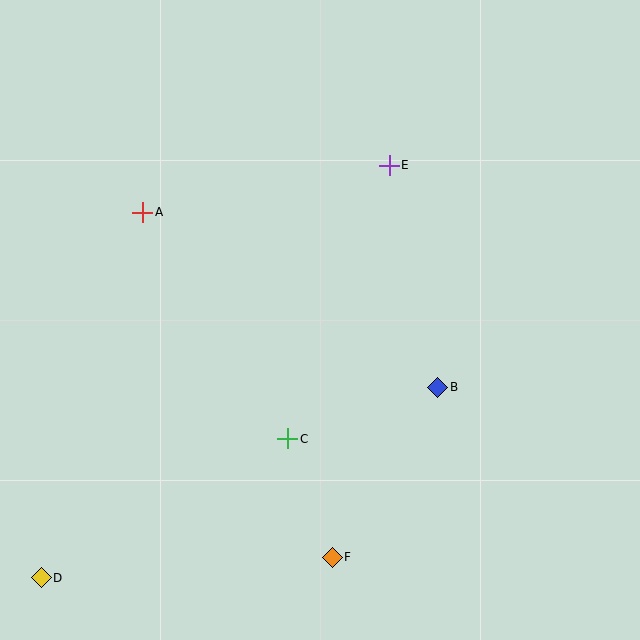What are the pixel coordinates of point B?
Point B is at (438, 387).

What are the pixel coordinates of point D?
Point D is at (41, 578).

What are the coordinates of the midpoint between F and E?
The midpoint between F and E is at (361, 361).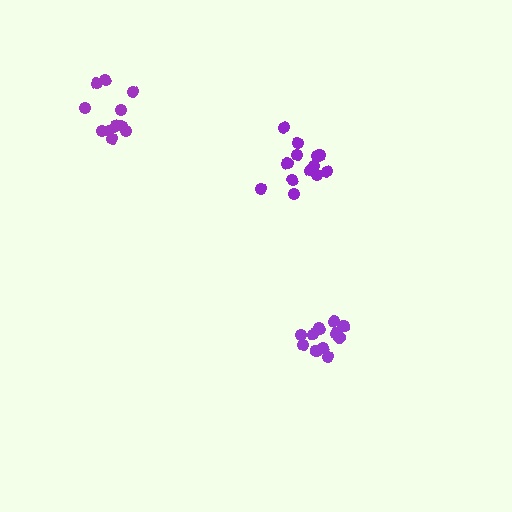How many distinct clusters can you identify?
There are 3 distinct clusters.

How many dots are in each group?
Group 1: 13 dots, Group 2: 11 dots, Group 3: 11 dots (35 total).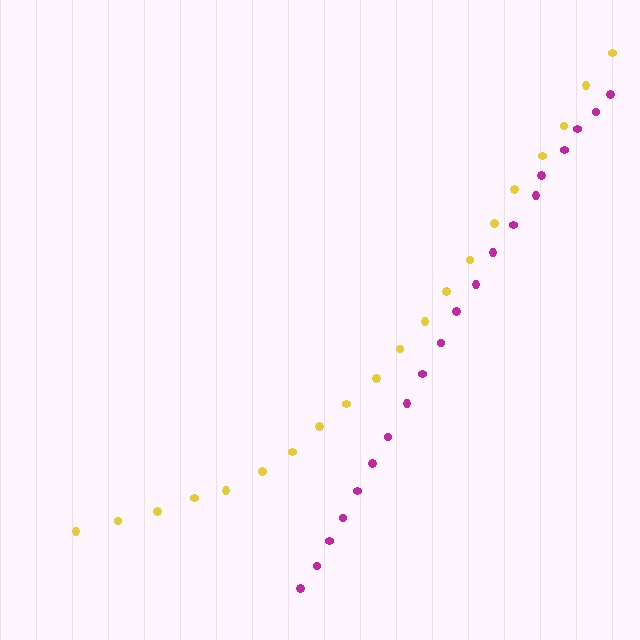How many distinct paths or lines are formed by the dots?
There are 2 distinct paths.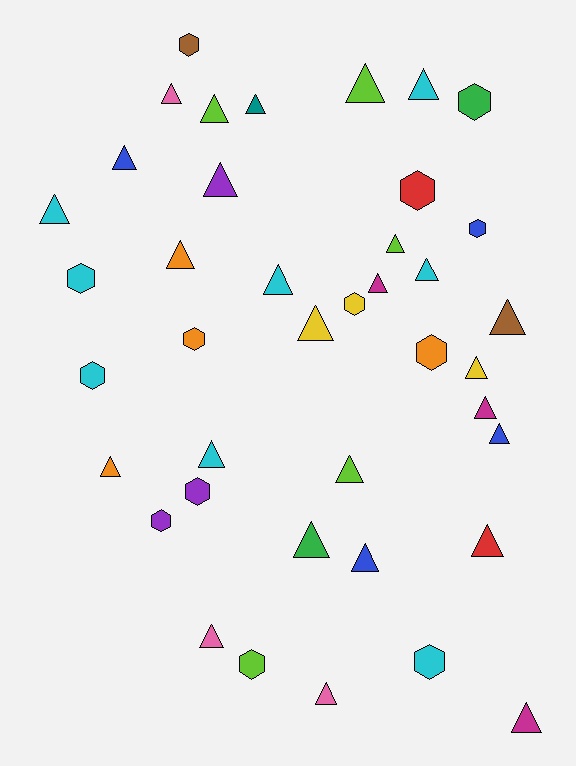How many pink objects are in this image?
There are 3 pink objects.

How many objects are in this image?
There are 40 objects.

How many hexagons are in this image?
There are 13 hexagons.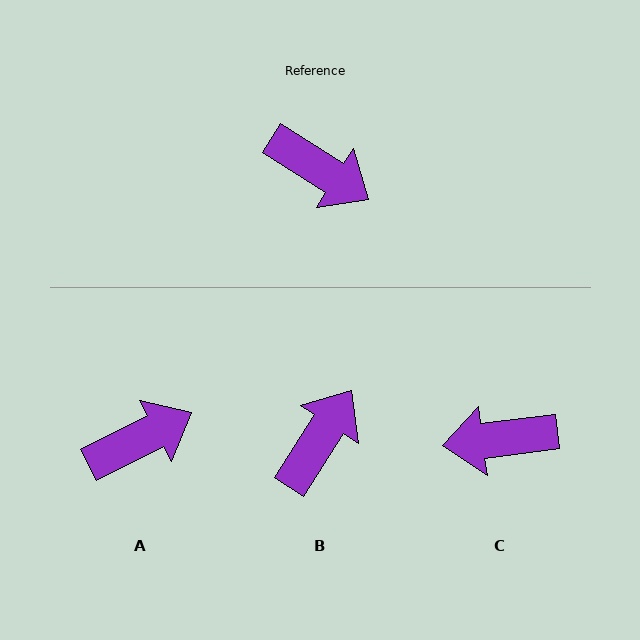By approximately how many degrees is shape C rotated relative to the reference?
Approximately 141 degrees clockwise.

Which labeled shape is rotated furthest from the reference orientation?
C, about 141 degrees away.